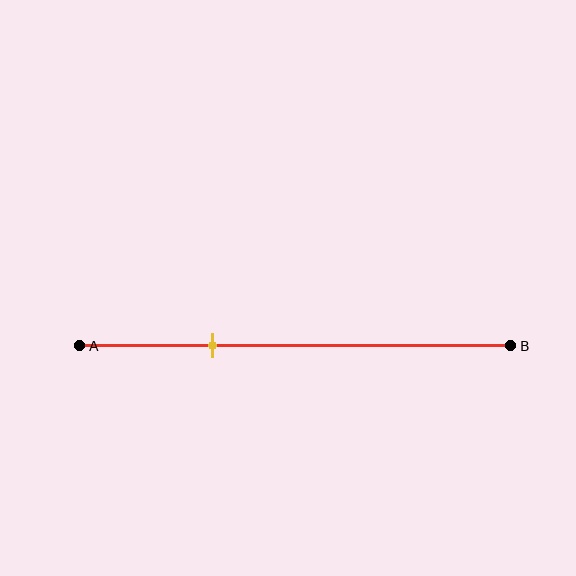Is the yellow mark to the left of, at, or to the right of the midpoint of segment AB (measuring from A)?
The yellow mark is to the left of the midpoint of segment AB.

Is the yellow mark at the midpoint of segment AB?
No, the mark is at about 30% from A, not at the 50% midpoint.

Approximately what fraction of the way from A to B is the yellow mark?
The yellow mark is approximately 30% of the way from A to B.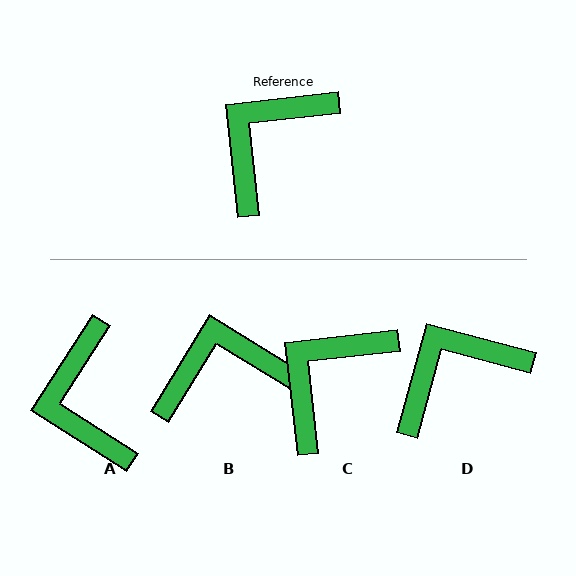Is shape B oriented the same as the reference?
No, it is off by about 38 degrees.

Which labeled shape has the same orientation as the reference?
C.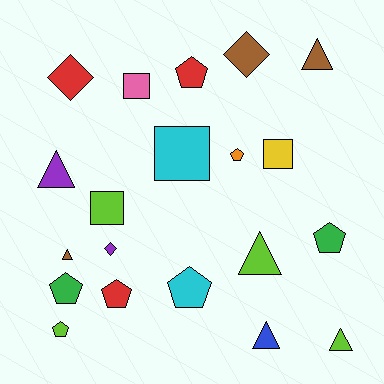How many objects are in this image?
There are 20 objects.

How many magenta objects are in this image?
There are no magenta objects.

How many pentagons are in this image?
There are 7 pentagons.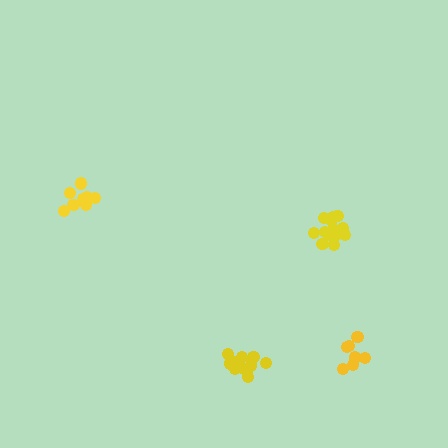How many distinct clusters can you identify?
There are 4 distinct clusters.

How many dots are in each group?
Group 1: 13 dots, Group 2: 13 dots, Group 3: 8 dots, Group 4: 7 dots (41 total).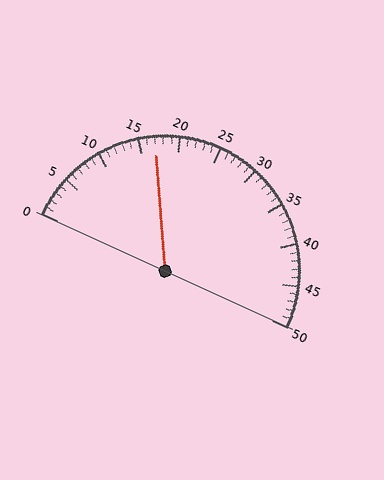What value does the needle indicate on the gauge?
The needle indicates approximately 17.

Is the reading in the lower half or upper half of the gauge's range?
The reading is in the lower half of the range (0 to 50).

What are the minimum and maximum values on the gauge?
The gauge ranges from 0 to 50.